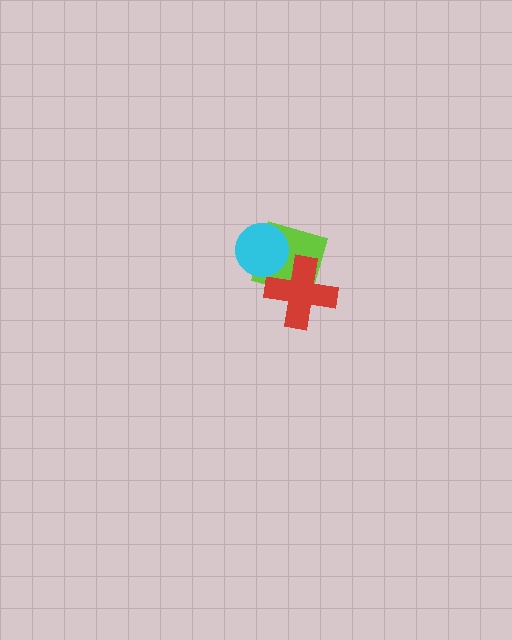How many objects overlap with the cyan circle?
1 object overlaps with the cyan circle.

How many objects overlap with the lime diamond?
2 objects overlap with the lime diamond.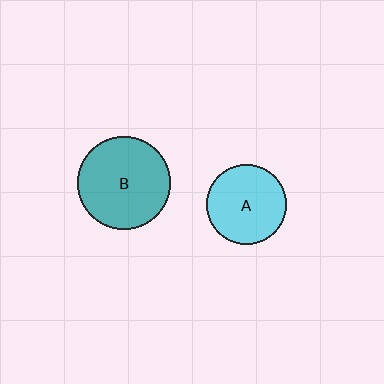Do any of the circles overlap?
No, none of the circles overlap.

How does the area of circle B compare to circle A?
Approximately 1.3 times.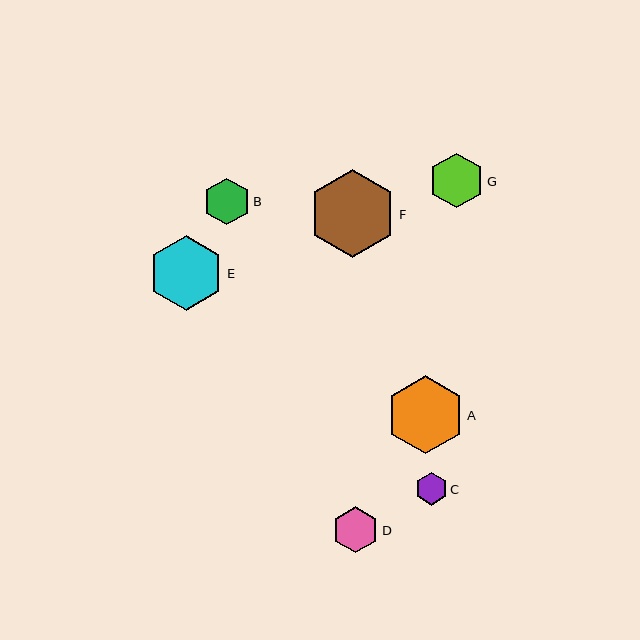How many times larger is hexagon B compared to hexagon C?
Hexagon B is approximately 1.4 times the size of hexagon C.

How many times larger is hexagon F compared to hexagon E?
Hexagon F is approximately 1.2 times the size of hexagon E.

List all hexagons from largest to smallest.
From largest to smallest: F, A, E, G, B, D, C.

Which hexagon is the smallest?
Hexagon C is the smallest with a size of approximately 33 pixels.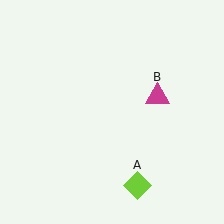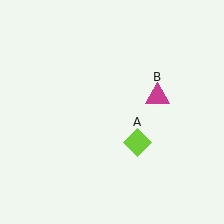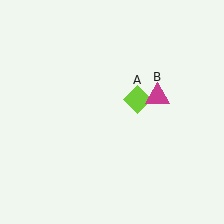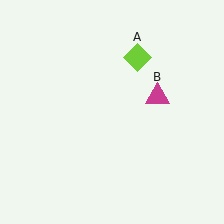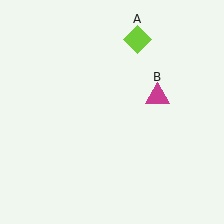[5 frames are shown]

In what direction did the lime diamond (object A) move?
The lime diamond (object A) moved up.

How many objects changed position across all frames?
1 object changed position: lime diamond (object A).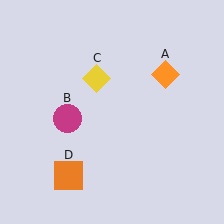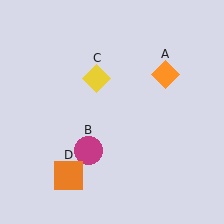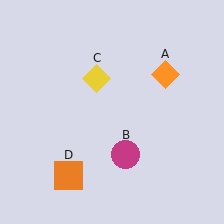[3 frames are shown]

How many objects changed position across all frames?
1 object changed position: magenta circle (object B).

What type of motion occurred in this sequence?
The magenta circle (object B) rotated counterclockwise around the center of the scene.